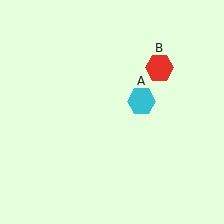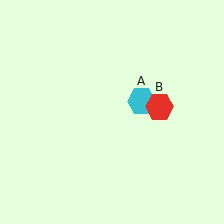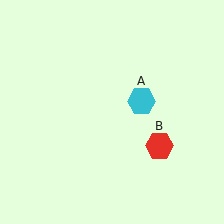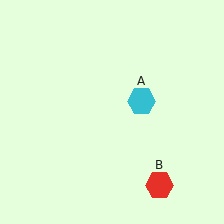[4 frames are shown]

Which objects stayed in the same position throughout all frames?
Cyan hexagon (object A) remained stationary.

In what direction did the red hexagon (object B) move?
The red hexagon (object B) moved down.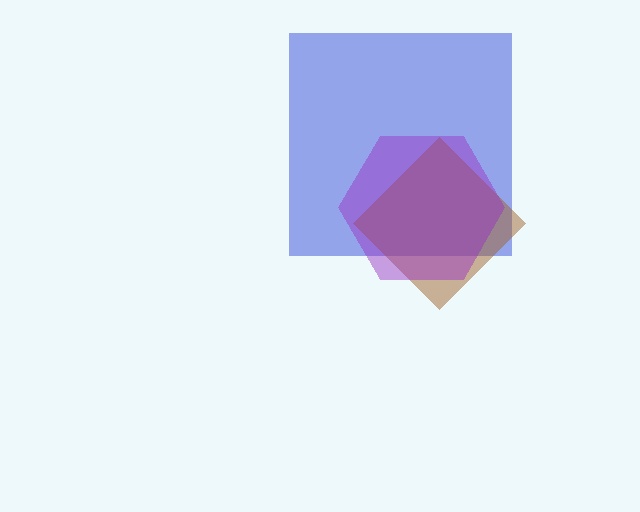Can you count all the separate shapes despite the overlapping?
Yes, there are 3 separate shapes.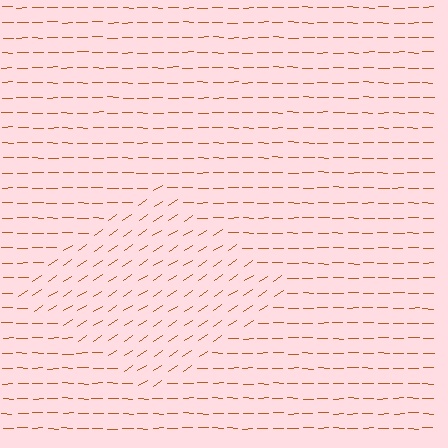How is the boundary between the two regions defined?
The boundary is defined purely by a change in line orientation (approximately 34 degrees difference). All lines are the same color and thickness.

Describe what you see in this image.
The image is filled with small brown line segments. A diamond region in the image has lines oriented differently from the surrounding lines, creating a visible texture boundary.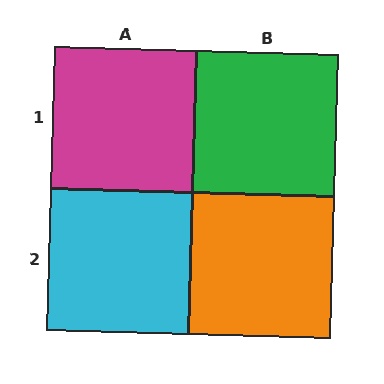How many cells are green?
1 cell is green.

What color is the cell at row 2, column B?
Orange.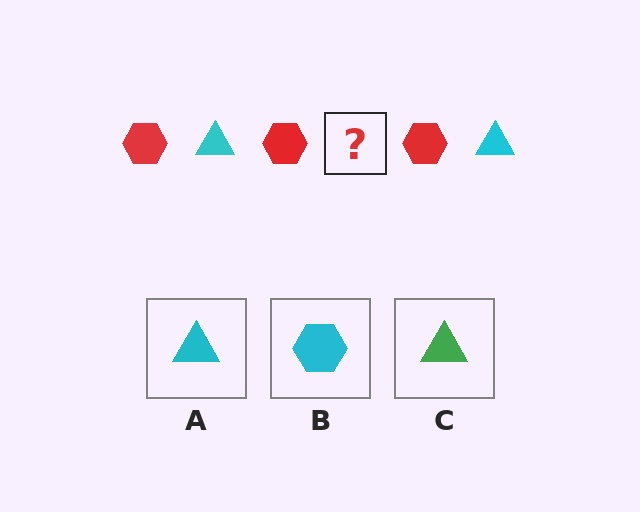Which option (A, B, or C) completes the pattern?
A.